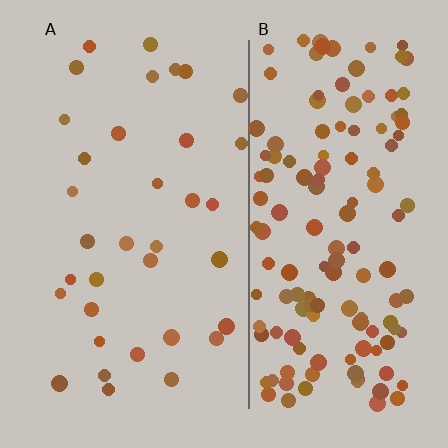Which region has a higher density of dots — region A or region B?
B (the right).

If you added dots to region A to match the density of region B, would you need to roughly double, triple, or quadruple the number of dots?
Approximately quadruple.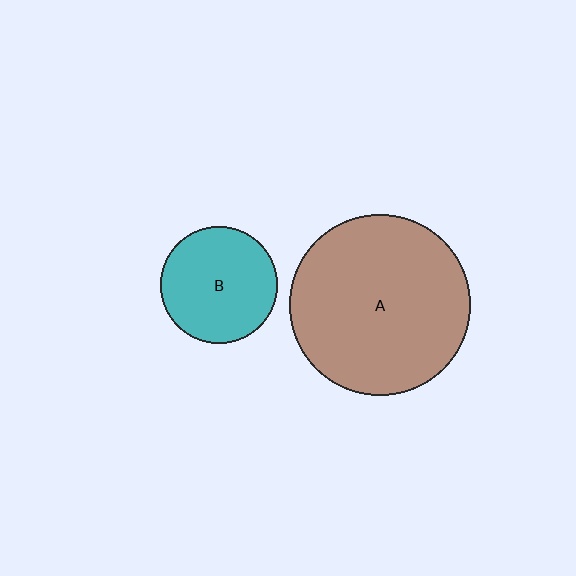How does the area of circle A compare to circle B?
Approximately 2.4 times.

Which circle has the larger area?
Circle A (brown).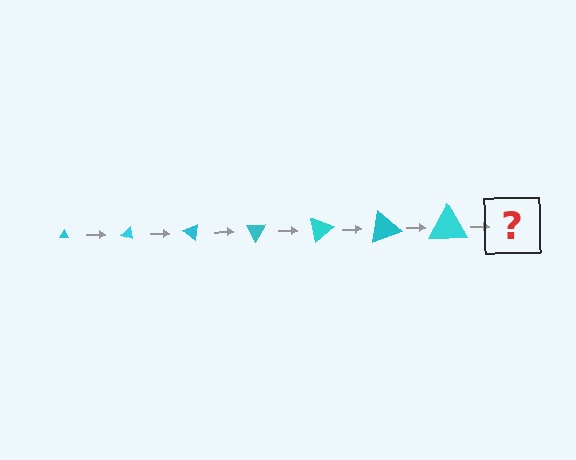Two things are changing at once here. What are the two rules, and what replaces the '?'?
The two rules are that the triangle grows larger each step and it rotates 20 degrees each step. The '?' should be a triangle, larger than the previous one and rotated 140 degrees from the start.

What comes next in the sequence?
The next element should be a triangle, larger than the previous one and rotated 140 degrees from the start.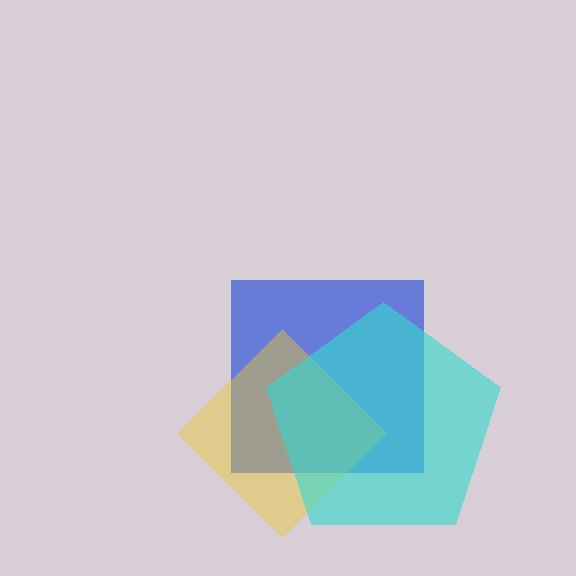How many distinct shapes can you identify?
There are 3 distinct shapes: a blue square, a yellow diamond, a cyan pentagon.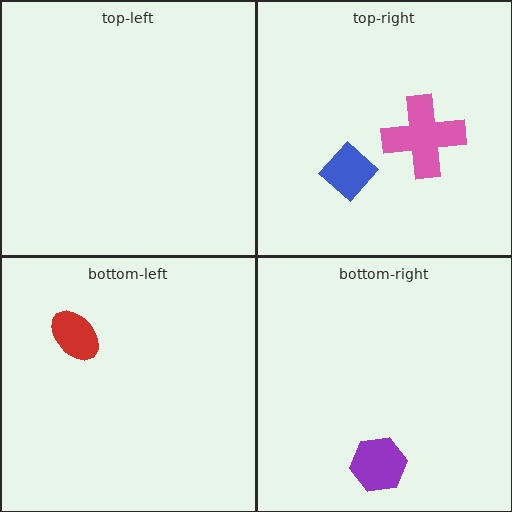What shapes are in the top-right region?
The pink cross, the blue diamond.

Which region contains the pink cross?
The top-right region.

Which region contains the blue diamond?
The top-right region.